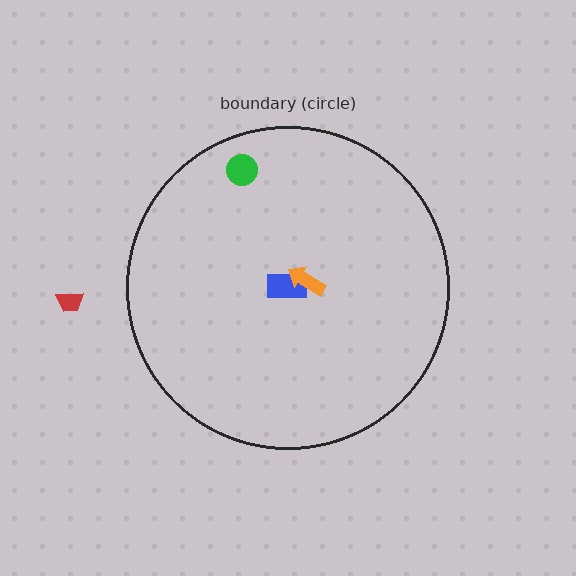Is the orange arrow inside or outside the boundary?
Inside.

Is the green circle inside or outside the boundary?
Inside.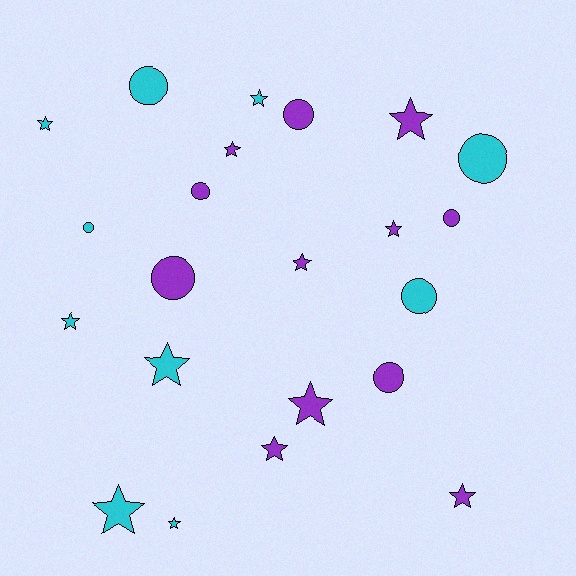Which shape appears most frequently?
Star, with 13 objects.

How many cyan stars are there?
There are 6 cyan stars.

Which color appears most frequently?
Purple, with 12 objects.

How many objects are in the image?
There are 22 objects.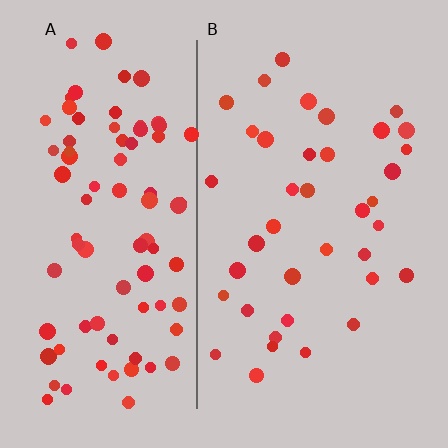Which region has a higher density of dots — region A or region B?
A (the left).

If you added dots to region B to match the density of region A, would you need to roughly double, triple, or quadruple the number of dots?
Approximately double.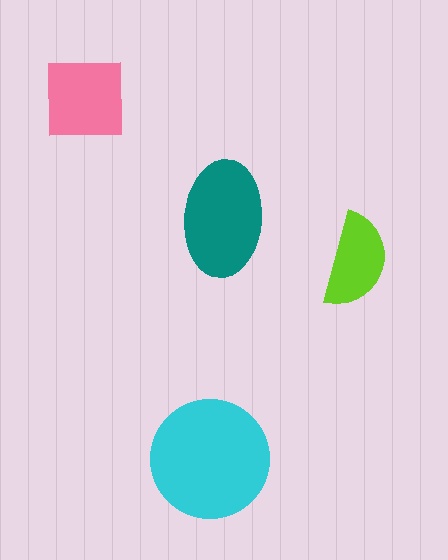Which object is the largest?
The cyan circle.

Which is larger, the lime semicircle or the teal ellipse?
The teal ellipse.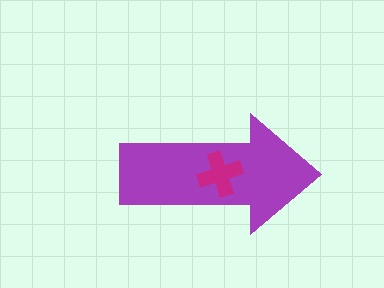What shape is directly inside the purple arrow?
The magenta cross.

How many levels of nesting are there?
2.